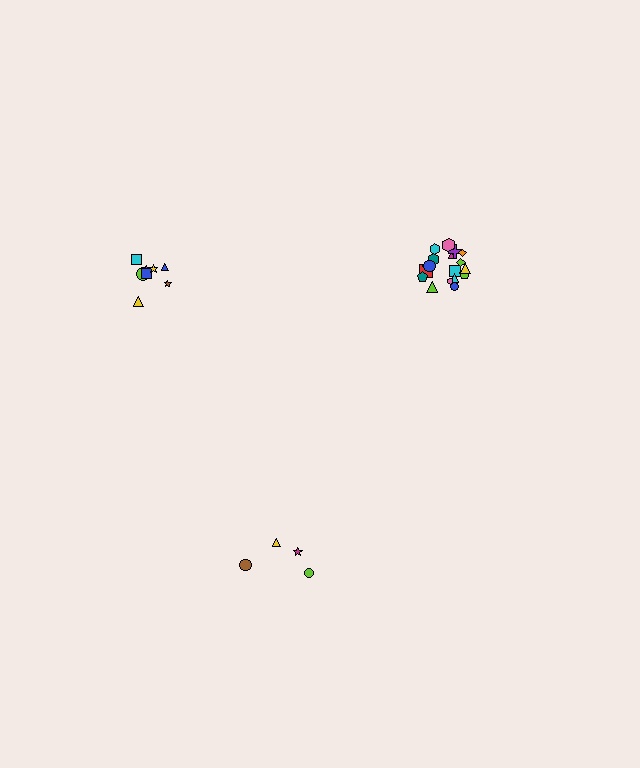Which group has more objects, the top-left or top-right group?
The top-right group.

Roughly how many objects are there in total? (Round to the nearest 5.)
Roughly 30 objects in total.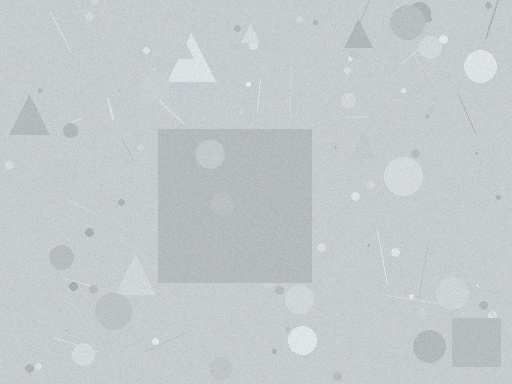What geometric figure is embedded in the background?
A square is embedded in the background.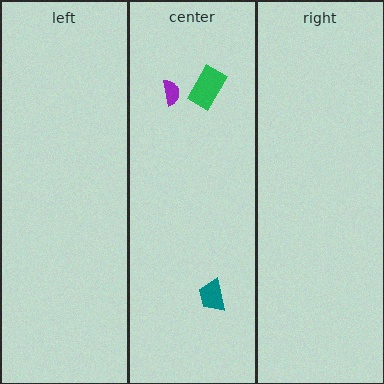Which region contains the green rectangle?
The center region.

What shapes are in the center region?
The purple semicircle, the green rectangle, the teal trapezoid.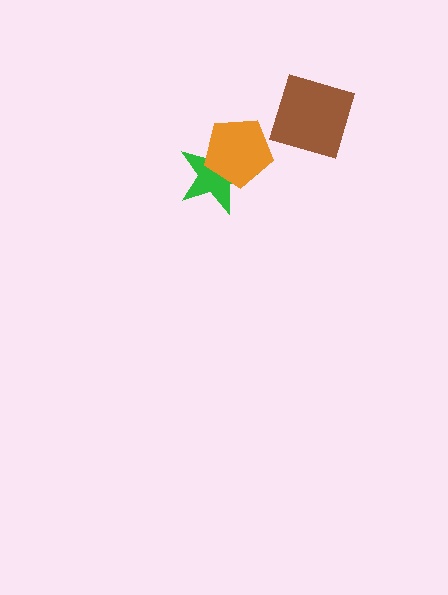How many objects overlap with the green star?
1 object overlaps with the green star.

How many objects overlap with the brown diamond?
0 objects overlap with the brown diamond.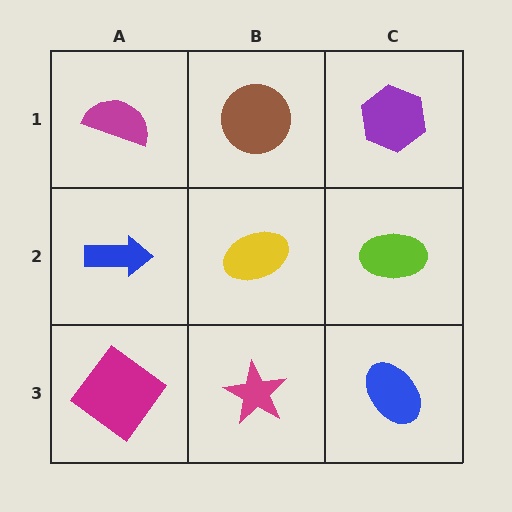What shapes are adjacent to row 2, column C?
A purple hexagon (row 1, column C), a blue ellipse (row 3, column C), a yellow ellipse (row 2, column B).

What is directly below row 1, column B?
A yellow ellipse.